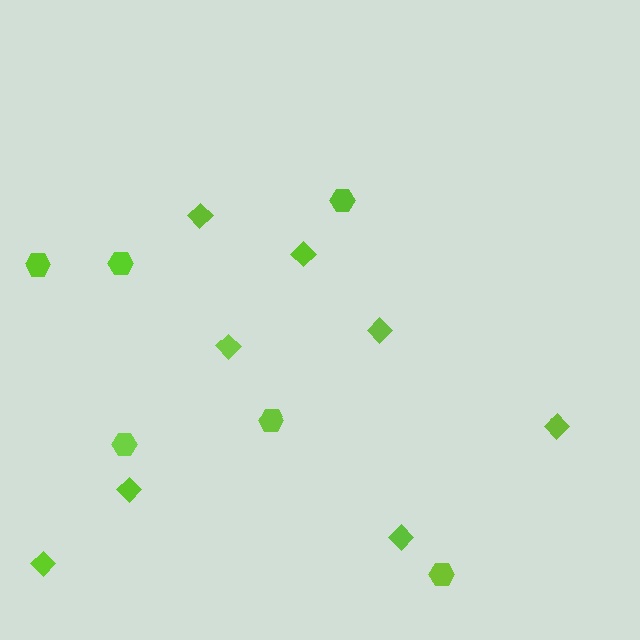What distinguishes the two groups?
There are 2 groups: one group of hexagons (6) and one group of diamonds (8).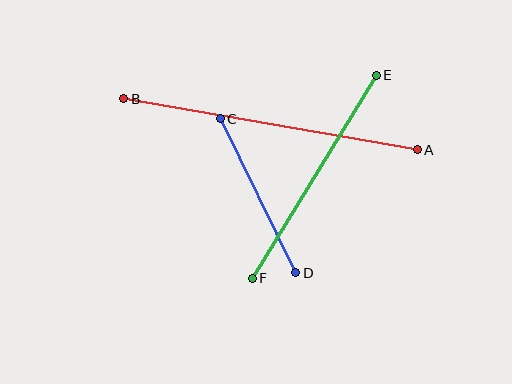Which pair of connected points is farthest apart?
Points A and B are farthest apart.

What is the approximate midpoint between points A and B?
The midpoint is at approximately (270, 124) pixels.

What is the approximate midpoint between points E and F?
The midpoint is at approximately (314, 177) pixels.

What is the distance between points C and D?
The distance is approximately 172 pixels.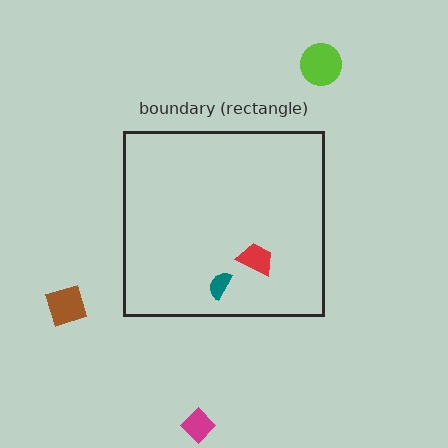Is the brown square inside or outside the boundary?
Outside.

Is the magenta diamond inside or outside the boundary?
Outside.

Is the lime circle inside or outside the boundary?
Outside.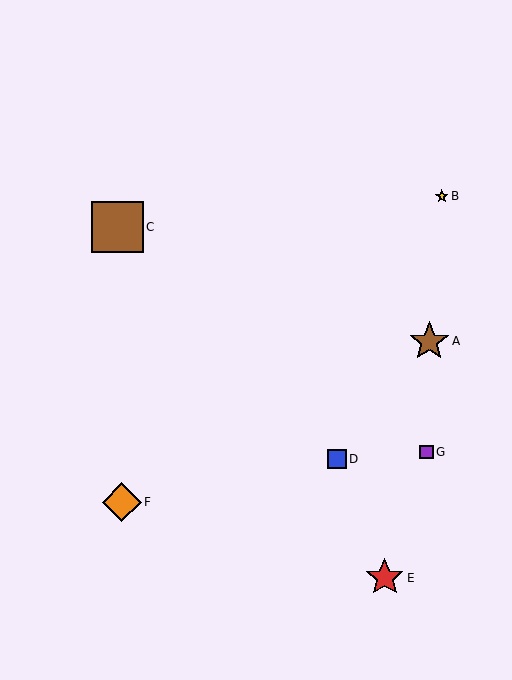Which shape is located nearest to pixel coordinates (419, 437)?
The purple square (labeled G) at (426, 452) is nearest to that location.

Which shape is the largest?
The brown square (labeled C) is the largest.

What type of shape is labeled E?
Shape E is a red star.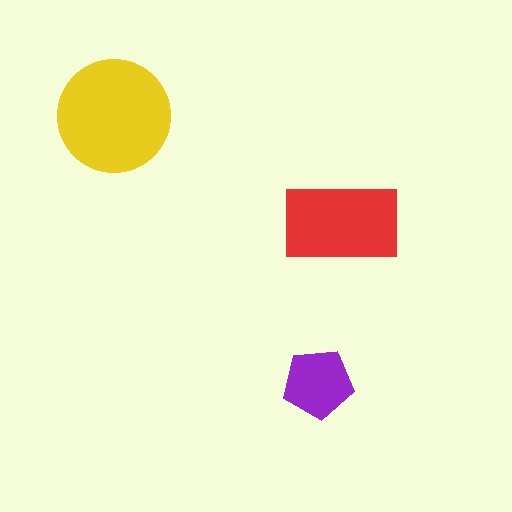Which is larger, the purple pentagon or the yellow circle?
The yellow circle.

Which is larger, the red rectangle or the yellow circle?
The yellow circle.